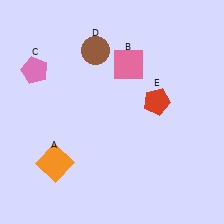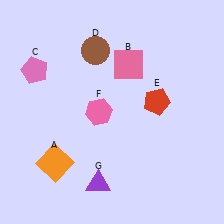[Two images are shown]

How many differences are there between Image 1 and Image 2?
There are 2 differences between the two images.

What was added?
A pink hexagon (F), a purple triangle (G) were added in Image 2.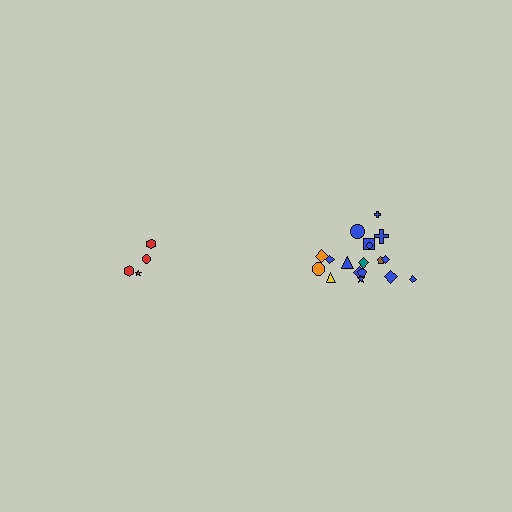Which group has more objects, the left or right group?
The right group.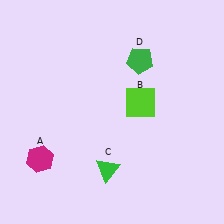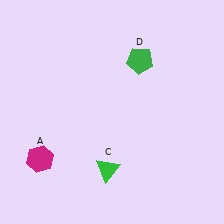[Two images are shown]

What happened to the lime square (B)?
The lime square (B) was removed in Image 2. It was in the top-right area of Image 1.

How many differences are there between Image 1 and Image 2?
There is 1 difference between the two images.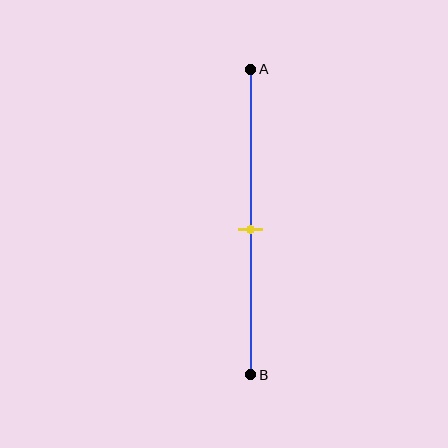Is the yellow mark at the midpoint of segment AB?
Yes, the mark is approximately at the midpoint.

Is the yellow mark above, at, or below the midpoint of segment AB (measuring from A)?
The yellow mark is approximately at the midpoint of segment AB.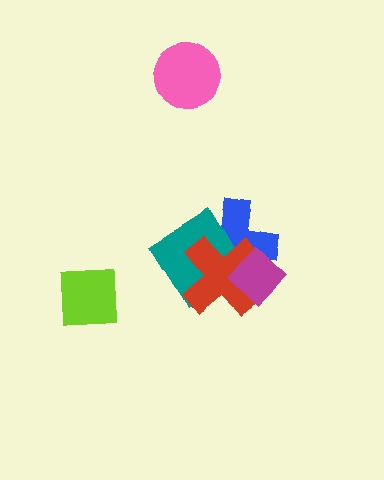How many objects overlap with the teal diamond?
2 objects overlap with the teal diamond.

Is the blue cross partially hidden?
Yes, it is partially covered by another shape.